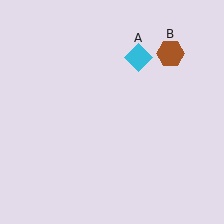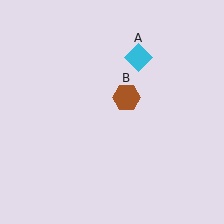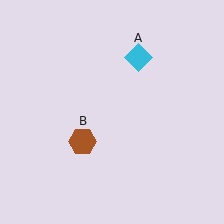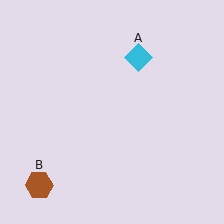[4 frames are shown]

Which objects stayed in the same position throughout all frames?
Cyan diamond (object A) remained stationary.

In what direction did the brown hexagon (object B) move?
The brown hexagon (object B) moved down and to the left.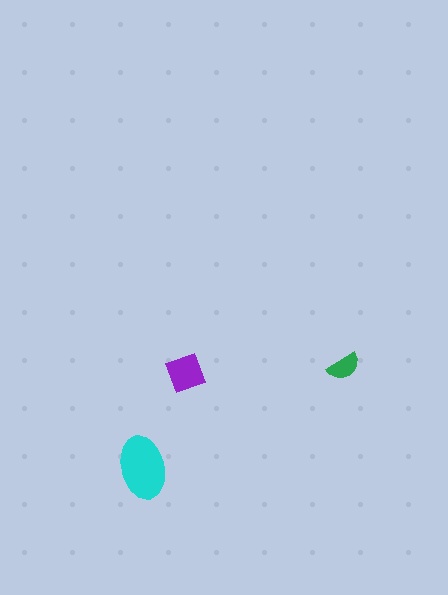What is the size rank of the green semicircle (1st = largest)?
3rd.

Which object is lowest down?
The cyan ellipse is bottommost.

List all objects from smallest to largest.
The green semicircle, the purple diamond, the cyan ellipse.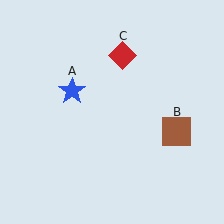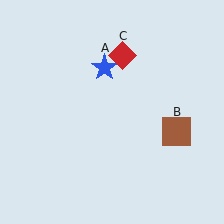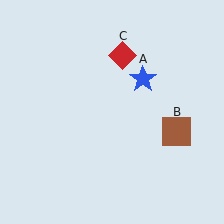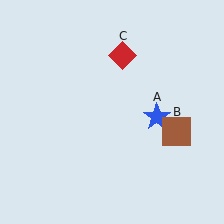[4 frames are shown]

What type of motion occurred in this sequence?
The blue star (object A) rotated clockwise around the center of the scene.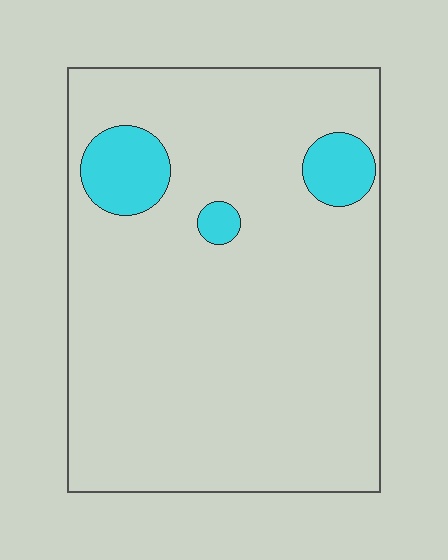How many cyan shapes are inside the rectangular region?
3.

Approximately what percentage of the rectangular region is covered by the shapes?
Approximately 10%.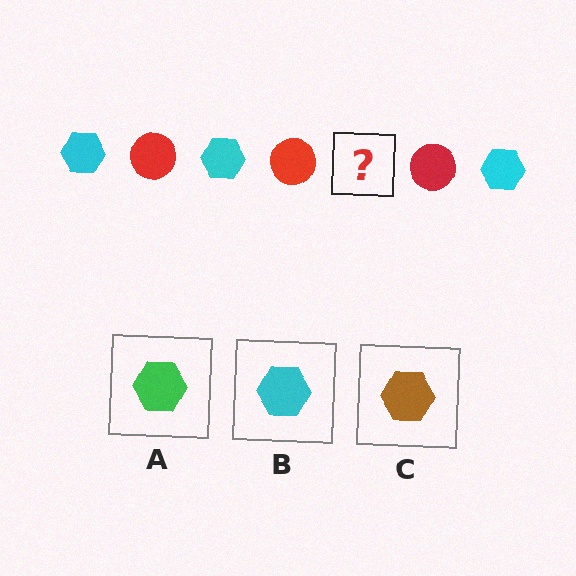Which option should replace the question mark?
Option B.